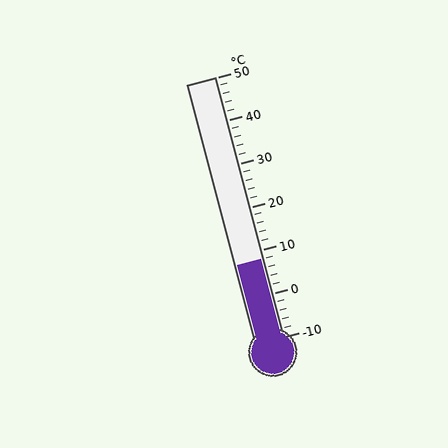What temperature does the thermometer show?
The thermometer shows approximately 8°C.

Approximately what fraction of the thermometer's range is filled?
The thermometer is filled to approximately 30% of its range.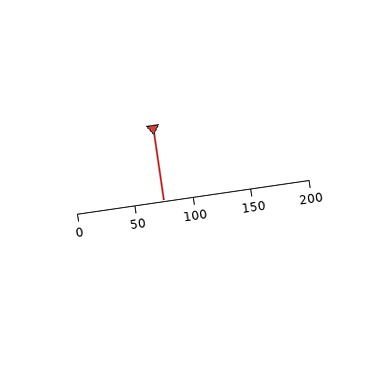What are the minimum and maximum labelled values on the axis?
The axis runs from 0 to 200.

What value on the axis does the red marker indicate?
The marker indicates approximately 75.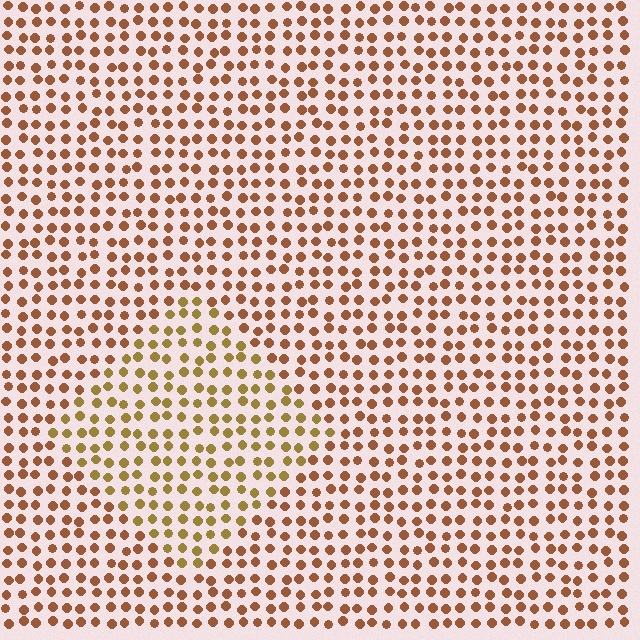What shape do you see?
I see a diamond.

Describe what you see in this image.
The image is filled with small brown elements in a uniform arrangement. A diamond-shaped region is visible where the elements are tinted to a slightly different hue, forming a subtle color boundary.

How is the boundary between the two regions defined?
The boundary is defined purely by a slight shift in hue (about 27 degrees). Spacing, size, and orientation are identical on both sides.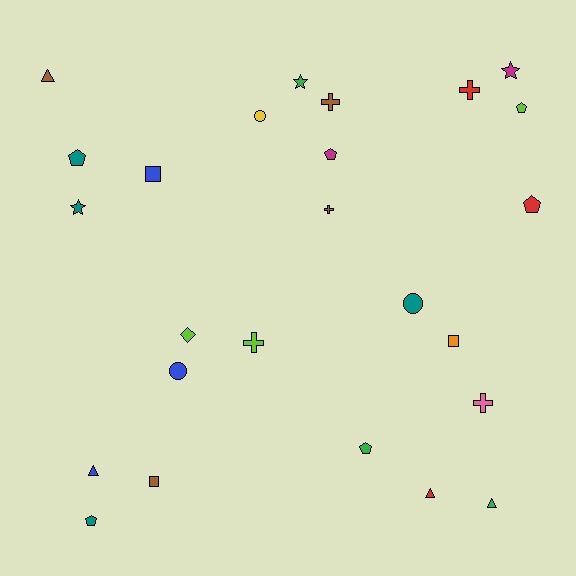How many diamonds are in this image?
There is 1 diamond.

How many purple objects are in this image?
There are no purple objects.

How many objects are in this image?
There are 25 objects.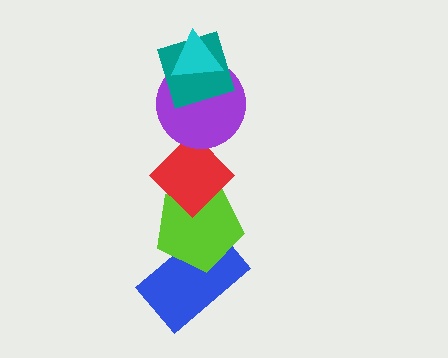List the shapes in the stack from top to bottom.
From top to bottom: the cyan triangle, the teal diamond, the purple circle, the red diamond, the lime pentagon, the blue rectangle.